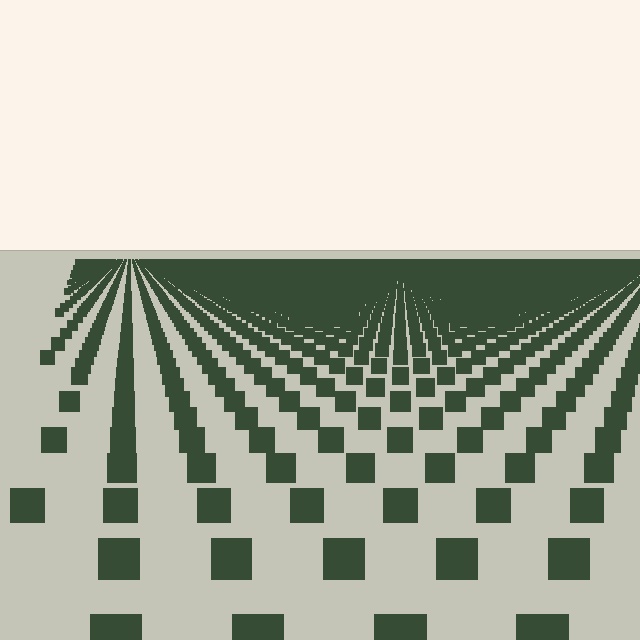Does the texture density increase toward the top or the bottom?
Density increases toward the top.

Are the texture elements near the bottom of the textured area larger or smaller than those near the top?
Larger. Near the bottom, elements are closer to the viewer and appear at a bigger on-screen size.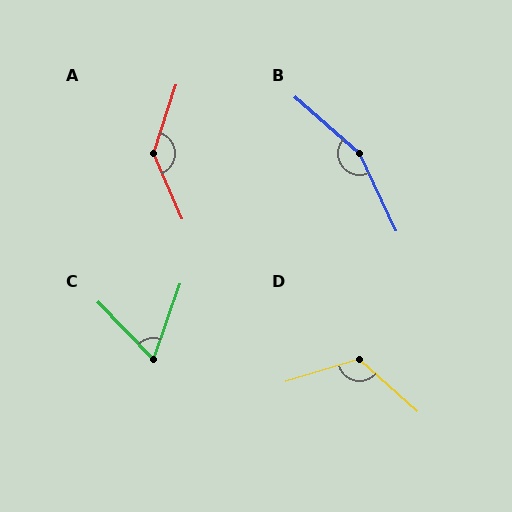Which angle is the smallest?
C, at approximately 63 degrees.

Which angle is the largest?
B, at approximately 156 degrees.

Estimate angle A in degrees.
Approximately 138 degrees.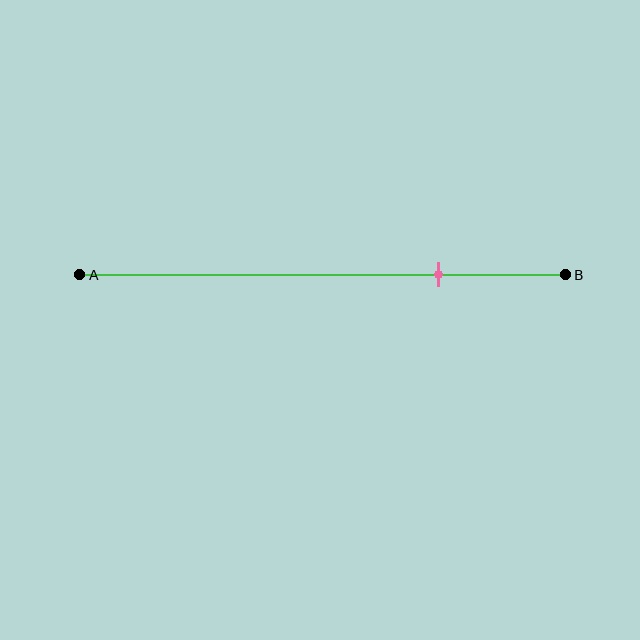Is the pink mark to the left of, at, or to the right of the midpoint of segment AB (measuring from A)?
The pink mark is to the right of the midpoint of segment AB.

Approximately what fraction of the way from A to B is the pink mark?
The pink mark is approximately 75% of the way from A to B.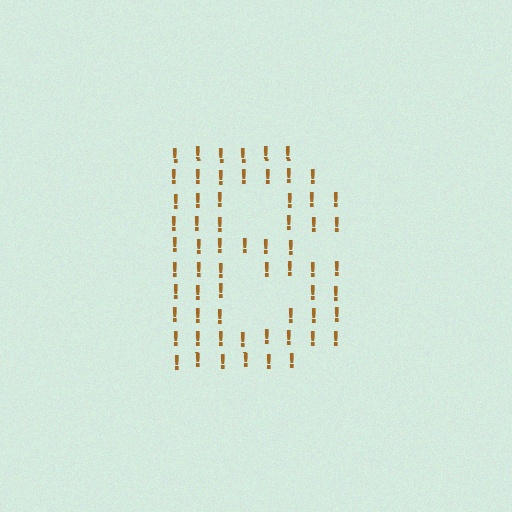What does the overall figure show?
The overall figure shows the letter B.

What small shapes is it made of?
It is made of small exclamation marks.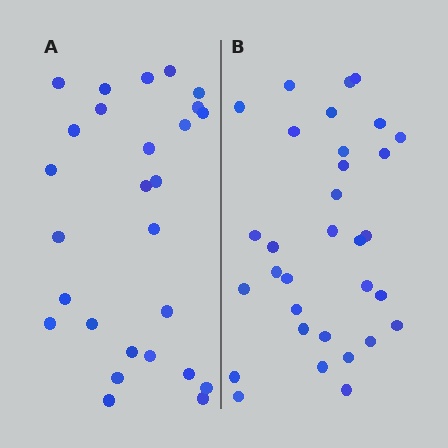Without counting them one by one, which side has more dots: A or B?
Region B (the right region) has more dots.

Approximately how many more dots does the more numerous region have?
Region B has about 5 more dots than region A.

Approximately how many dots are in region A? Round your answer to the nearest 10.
About 30 dots. (The exact count is 27, which rounds to 30.)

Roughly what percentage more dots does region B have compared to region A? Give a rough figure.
About 20% more.